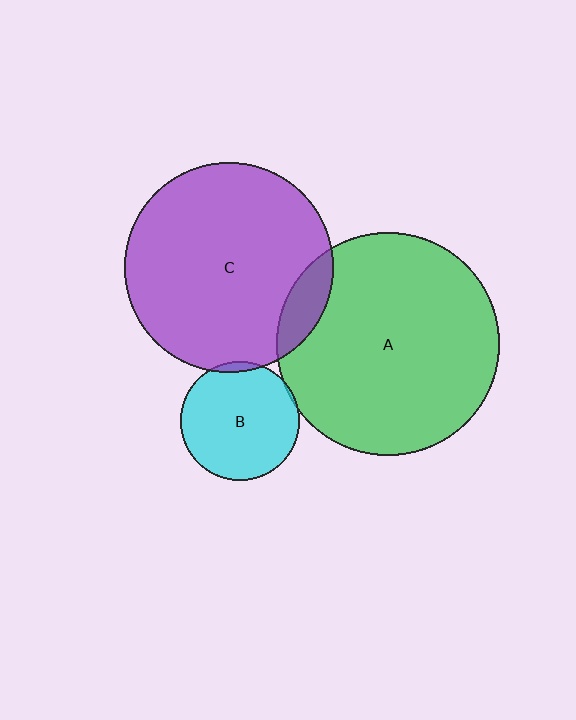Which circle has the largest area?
Circle A (green).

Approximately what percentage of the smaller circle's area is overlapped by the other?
Approximately 10%.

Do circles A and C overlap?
Yes.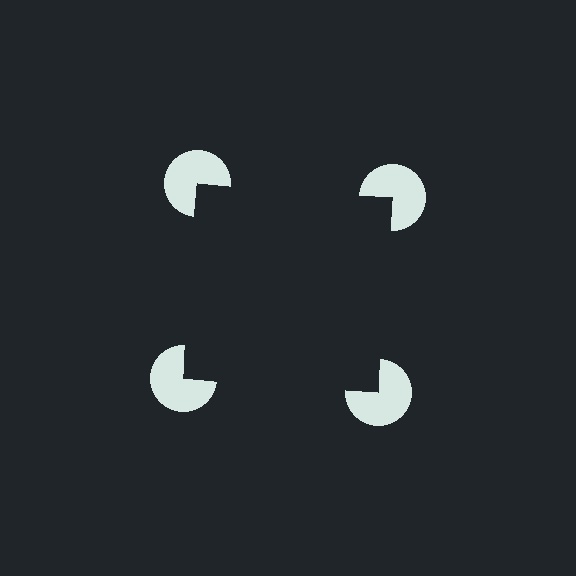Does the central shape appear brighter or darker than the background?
It typically appears slightly darker than the background, even though no actual brightness change is drawn.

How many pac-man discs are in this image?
There are 4 — one at each vertex of the illusory square.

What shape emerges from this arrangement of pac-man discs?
An illusory square — its edges are inferred from the aligned wedge cuts in the pac-man discs, not physically drawn.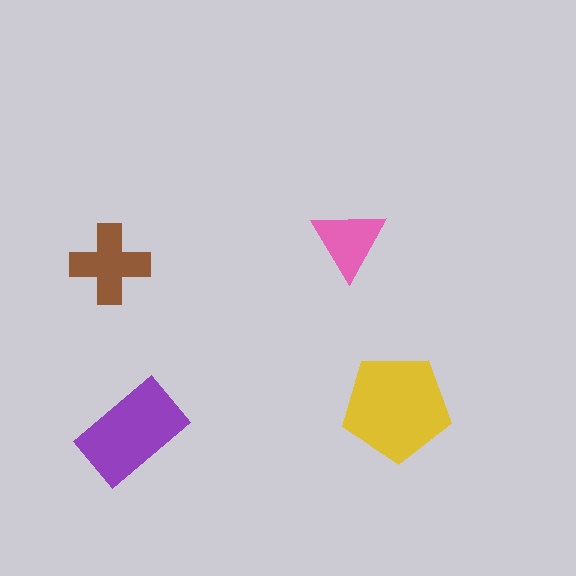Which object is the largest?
The yellow pentagon.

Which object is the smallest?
The pink triangle.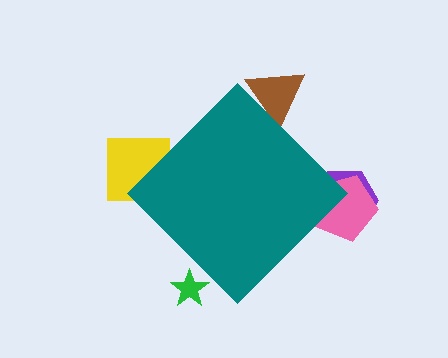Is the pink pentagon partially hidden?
Yes, the pink pentagon is partially hidden behind the teal diamond.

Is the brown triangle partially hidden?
Yes, the brown triangle is partially hidden behind the teal diamond.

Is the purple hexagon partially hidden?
Yes, the purple hexagon is partially hidden behind the teal diamond.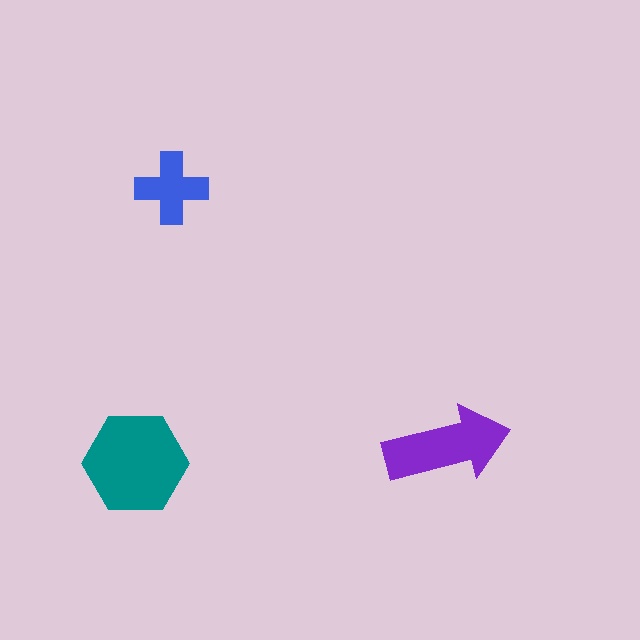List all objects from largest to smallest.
The teal hexagon, the purple arrow, the blue cross.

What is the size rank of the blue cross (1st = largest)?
3rd.